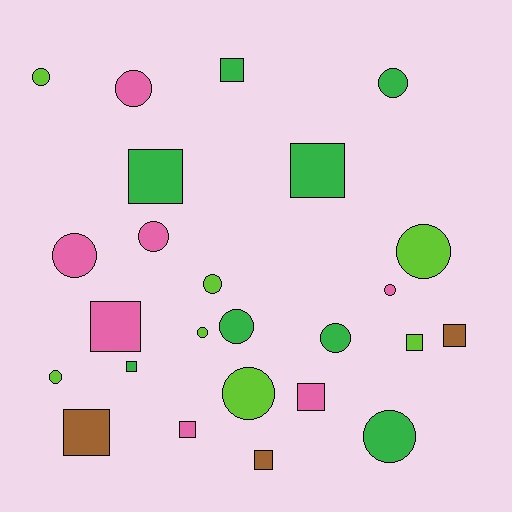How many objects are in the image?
There are 25 objects.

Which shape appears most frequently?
Circle, with 14 objects.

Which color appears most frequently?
Green, with 8 objects.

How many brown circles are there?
There are no brown circles.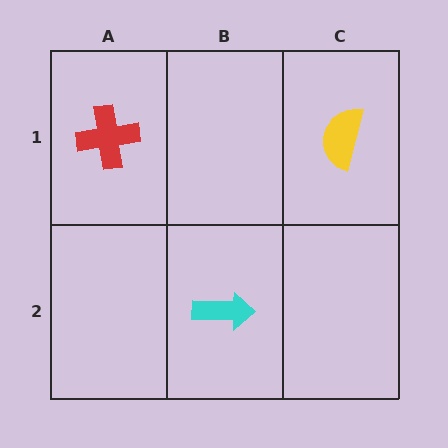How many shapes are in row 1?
2 shapes.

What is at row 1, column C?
A yellow semicircle.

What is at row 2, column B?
A cyan arrow.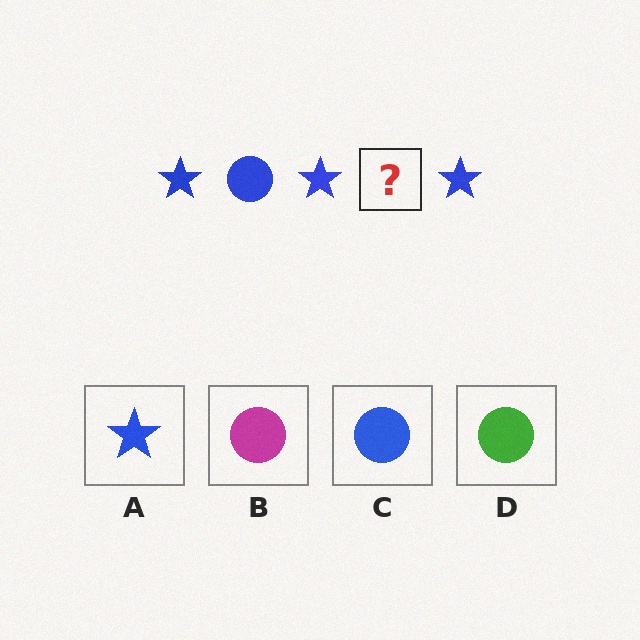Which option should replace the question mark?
Option C.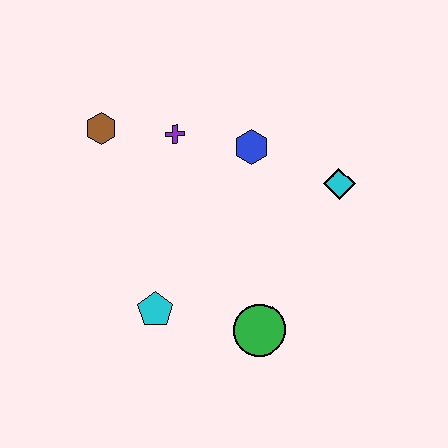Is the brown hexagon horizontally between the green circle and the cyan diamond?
No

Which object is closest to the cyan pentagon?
The green circle is closest to the cyan pentagon.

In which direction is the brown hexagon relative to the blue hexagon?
The brown hexagon is to the left of the blue hexagon.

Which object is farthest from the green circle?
The brown hexagon is farthest from the green circle.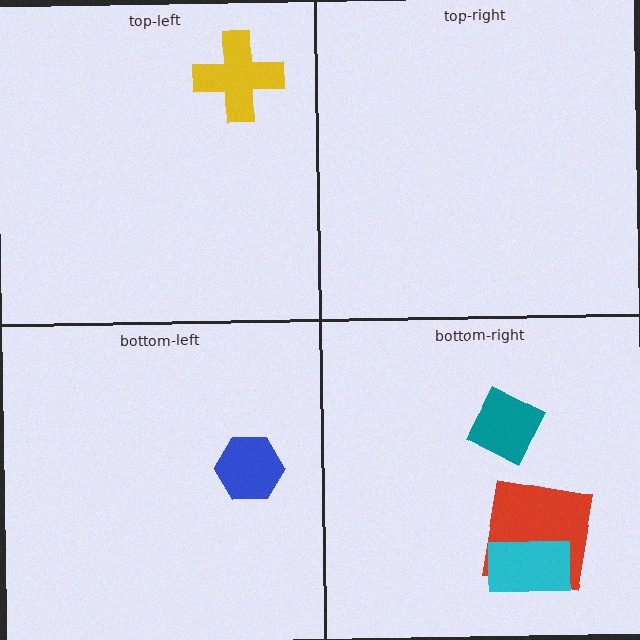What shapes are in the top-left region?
The yellow cross.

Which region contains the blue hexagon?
The bottom-left region.